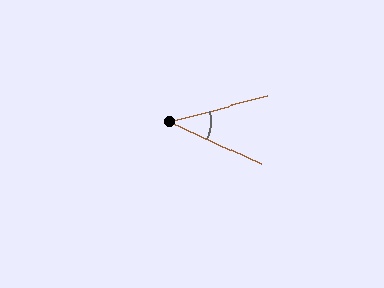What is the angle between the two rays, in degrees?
Approximately 39 degrees.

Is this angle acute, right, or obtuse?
It is acute.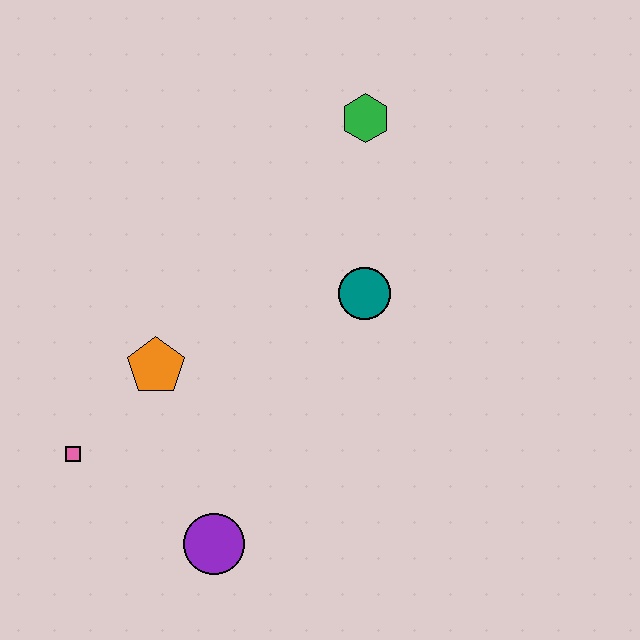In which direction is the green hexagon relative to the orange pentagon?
The green hexagon is above the orange pentagon.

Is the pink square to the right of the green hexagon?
No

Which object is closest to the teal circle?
The green hexagon is closest to the teal circle.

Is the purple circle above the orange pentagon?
No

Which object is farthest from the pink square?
The green hexagon is farthest from the pink square.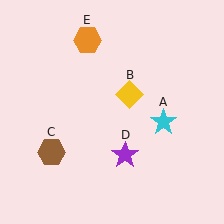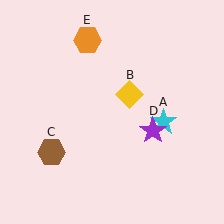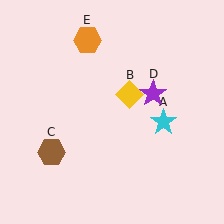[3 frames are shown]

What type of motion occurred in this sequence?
The purple star (object D) rotated counterclockwise around the center of the scene.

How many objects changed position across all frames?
1 object changed position: purple star (object D).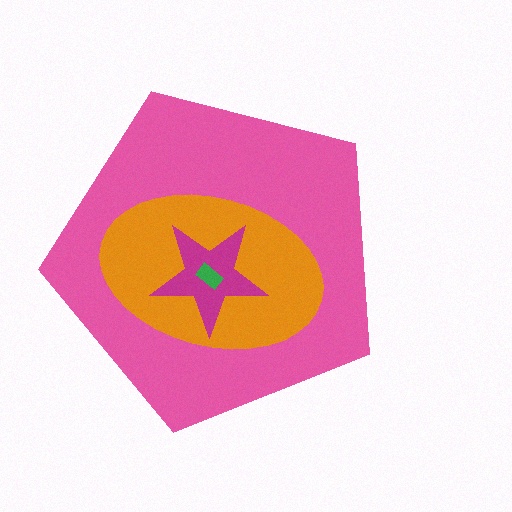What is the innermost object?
The green rectangle.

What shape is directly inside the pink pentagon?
The orange ellipse.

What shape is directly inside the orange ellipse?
The magenta star.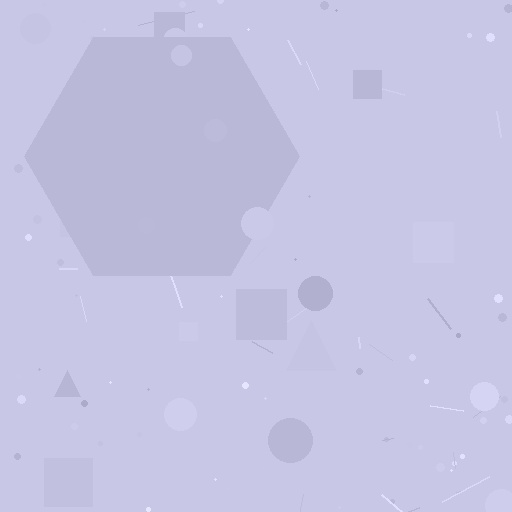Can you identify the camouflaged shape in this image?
The camouflaged shape is a hexagon.